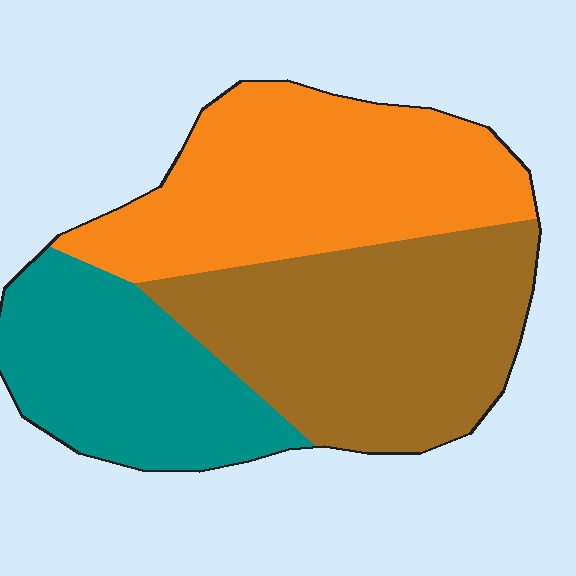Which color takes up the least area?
Teal, at roughly 25%.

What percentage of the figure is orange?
Orange takes up about three eighths (3/8) of the figure.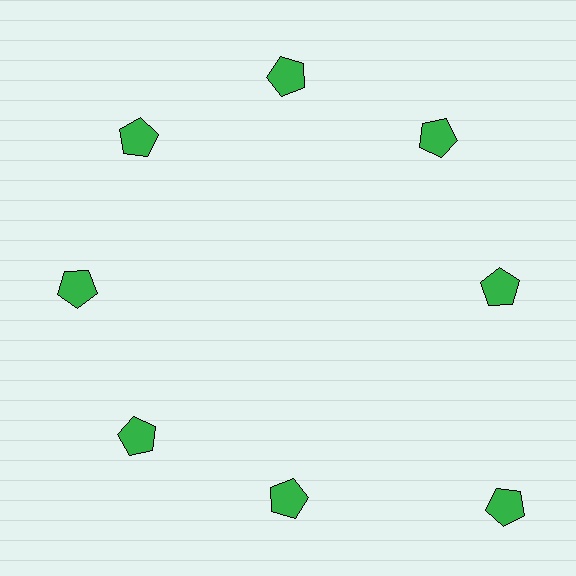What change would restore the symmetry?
The symmetry would be restored by moving it inward, back onto the ring so that all 8 pentagons sit at equal angles and equal distance from the center.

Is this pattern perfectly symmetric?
No. The 8 green pentagons are arranged in a ring, but one element near the 4 o'clock position is pushed outward from the center, breaking the 8-fold rotational symmetry.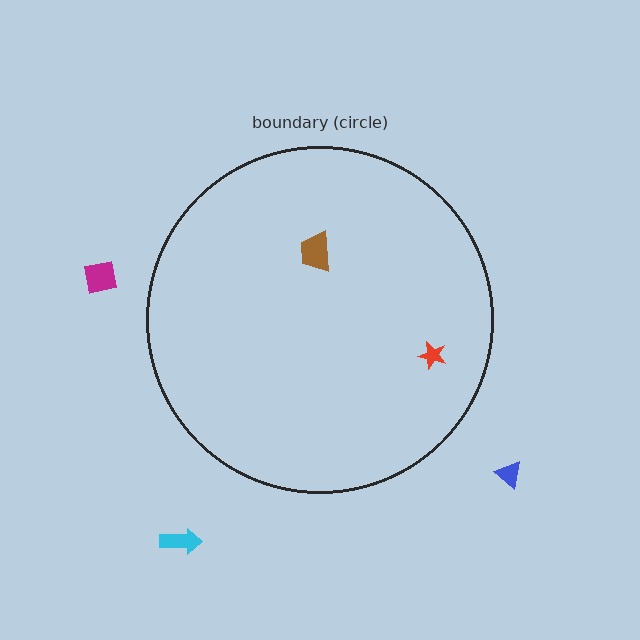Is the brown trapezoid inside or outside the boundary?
Inside.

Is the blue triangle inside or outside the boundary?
Outside.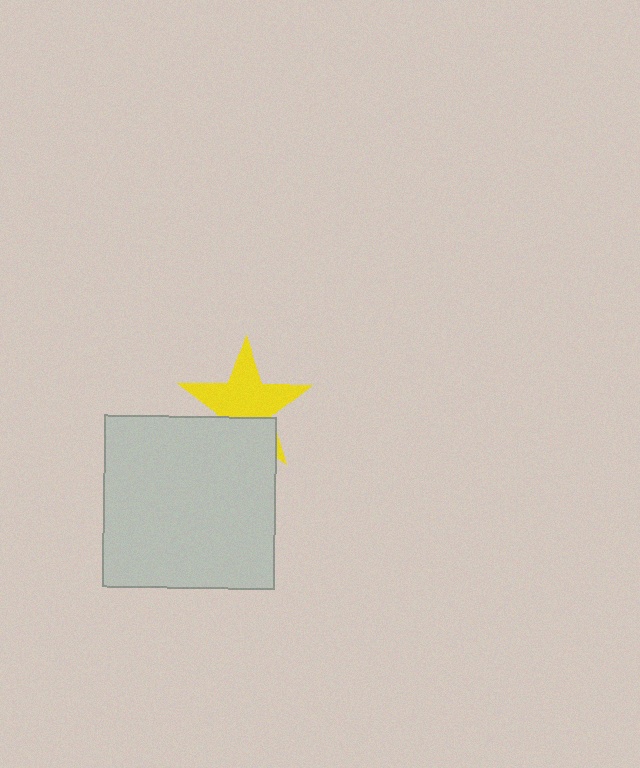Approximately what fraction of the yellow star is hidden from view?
Roughly 33% of the yellow star is hidden behind the light gray square.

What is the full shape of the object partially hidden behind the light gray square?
The partially hidden object is a yellow star.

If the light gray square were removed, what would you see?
You would see the complete yellow star.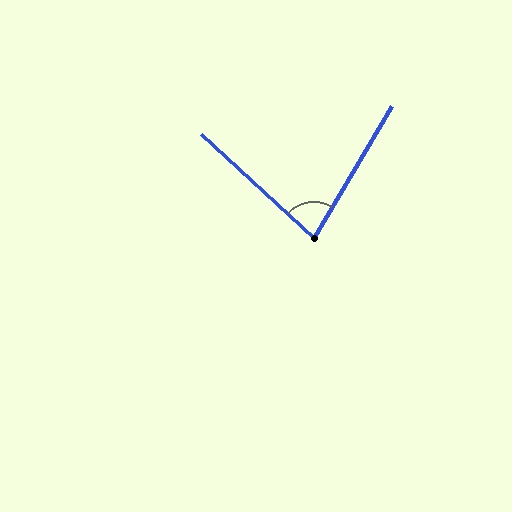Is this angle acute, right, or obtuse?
It is acute.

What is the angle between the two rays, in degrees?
Approximately 78 degrees.